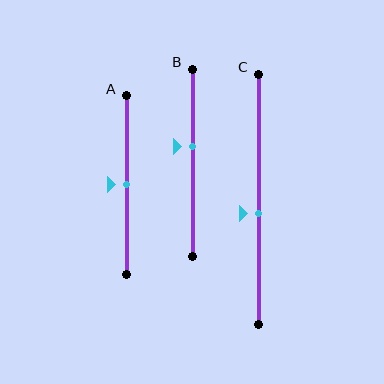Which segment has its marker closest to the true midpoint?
Segment A has its marker closest to the true midpoint.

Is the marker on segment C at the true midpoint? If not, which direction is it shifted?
No, the marker on segment C is shifted downward by about 6% of the segment length.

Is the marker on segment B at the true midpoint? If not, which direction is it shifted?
No, the marker on segment B is shifted upward by about 9% of the segment length.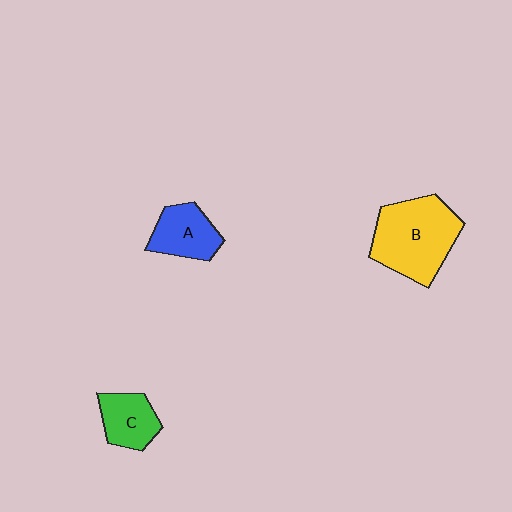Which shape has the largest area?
Shape B (yellow).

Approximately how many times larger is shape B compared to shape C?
Approximately 2.0 times.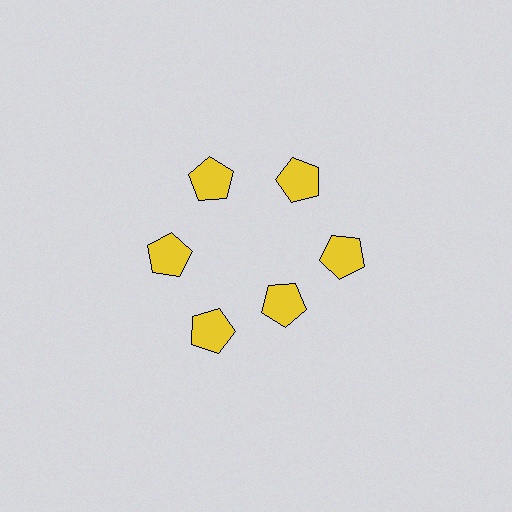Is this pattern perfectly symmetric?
No. The 6 yellow pentagons are arranged in a ring, but one element near the 5 o'clock position is pulled inward toward the center, breaking the 6-fold rotational symmetry.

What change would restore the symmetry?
The symmetry would be restored by moving it outward, back onto the ring so that all 6 pentagons sit at equal angles and equal distance from the center.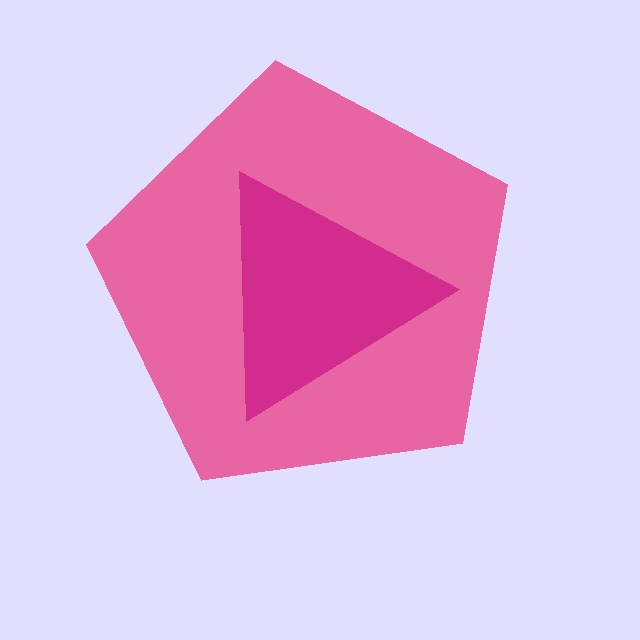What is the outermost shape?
The pink pentagon.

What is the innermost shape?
The magenta triangle.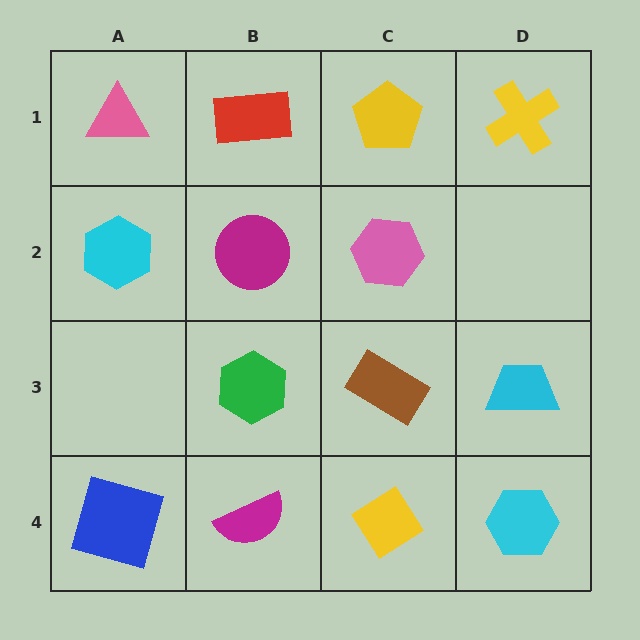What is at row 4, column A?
A blue square.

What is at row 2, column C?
A pink hexagon.